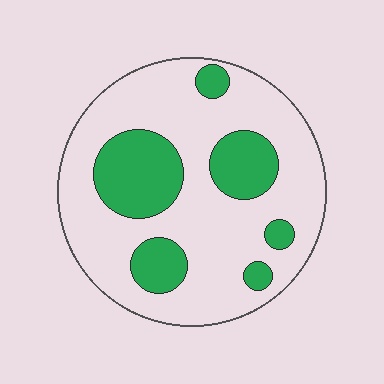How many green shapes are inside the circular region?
6.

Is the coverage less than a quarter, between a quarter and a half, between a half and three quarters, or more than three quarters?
Between a quarter and a half.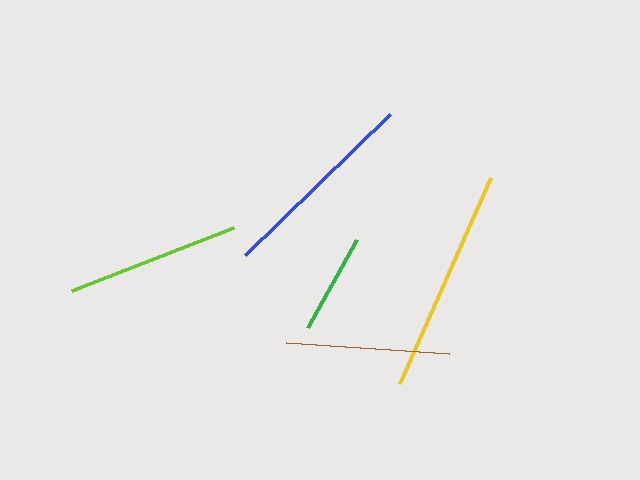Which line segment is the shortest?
The green line is the shortest at approximately 101 pixels.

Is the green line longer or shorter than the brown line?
The brown line is longer than the green line.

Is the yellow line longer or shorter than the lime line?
The yellow line is longer than the lime line.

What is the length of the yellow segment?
The yellow segment is approximately 225 pixels long.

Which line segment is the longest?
The yellow line is the longest at approximately 225 pixels.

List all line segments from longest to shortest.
From longest to shortest: yellow, blue, lime, brown, green.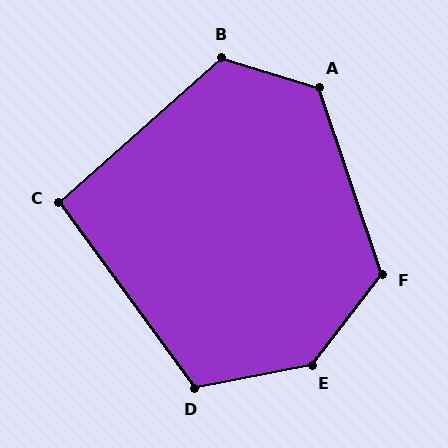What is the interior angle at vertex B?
Approximately 121 degrees (obtuse).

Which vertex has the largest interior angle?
E, at approximately 139 degrees.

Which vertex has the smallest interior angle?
C, at approximately 96 degrees.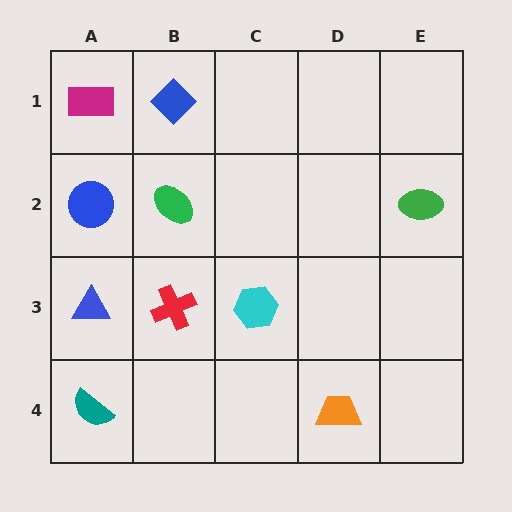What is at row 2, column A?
A blue circle.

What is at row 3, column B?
A red cross.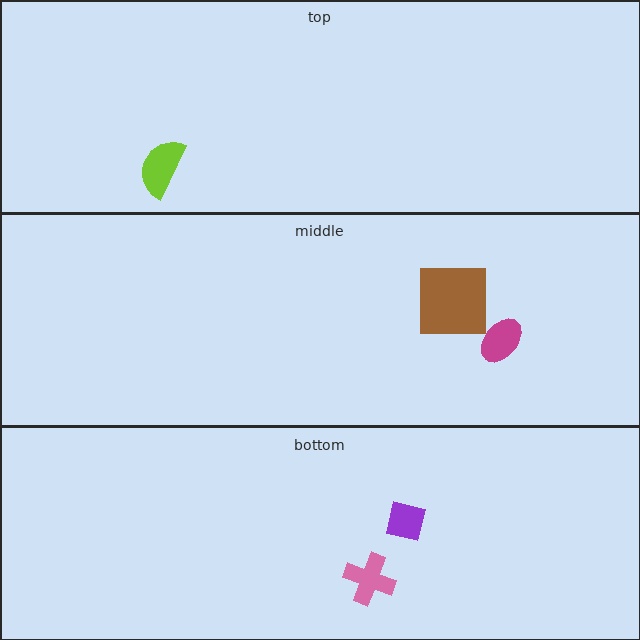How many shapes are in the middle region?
2.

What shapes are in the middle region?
The magenta ellipse, the brown square.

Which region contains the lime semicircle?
The top region.